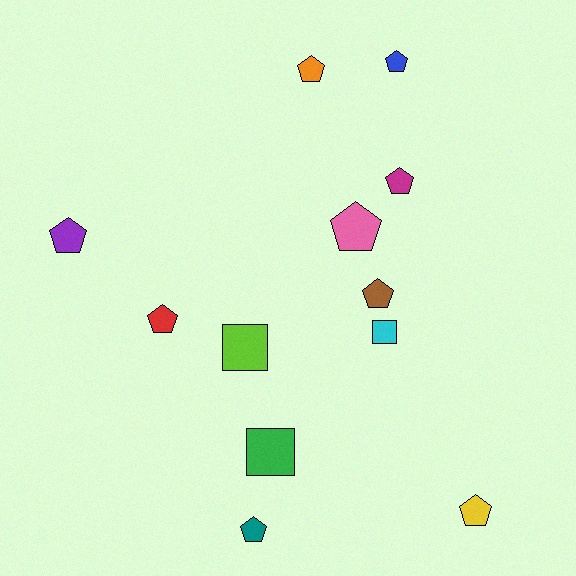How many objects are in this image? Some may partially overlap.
There are 12 objects.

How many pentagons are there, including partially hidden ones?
There are 9 pentagons.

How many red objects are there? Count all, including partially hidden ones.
There is 1 red object.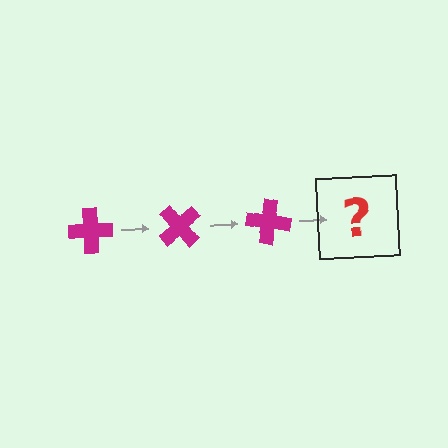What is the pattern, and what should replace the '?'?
The pattern is that the cross rotates 50 degrees each step. The '?' should be a magenta cross rotated 150 degrees.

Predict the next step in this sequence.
The next step is a magenta cross rotated 150 degrees.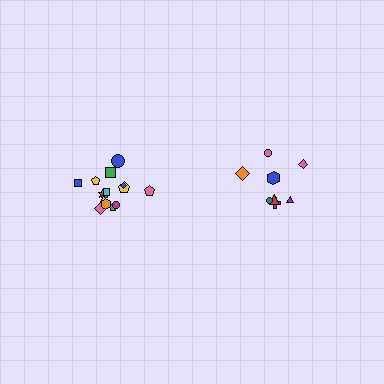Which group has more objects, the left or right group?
The left group.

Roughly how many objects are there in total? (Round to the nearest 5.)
Roughly 25 objects in total.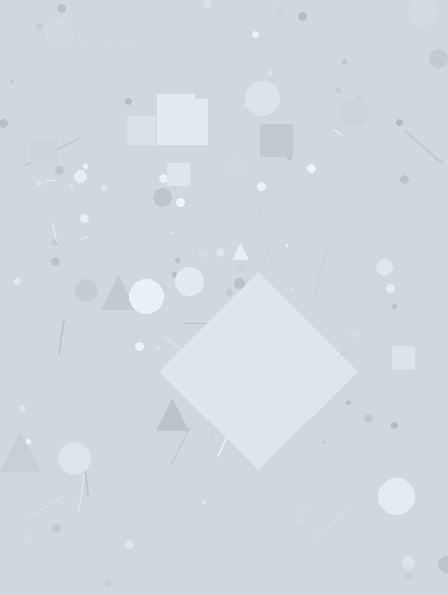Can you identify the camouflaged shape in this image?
The camouflaged shape is a diamond.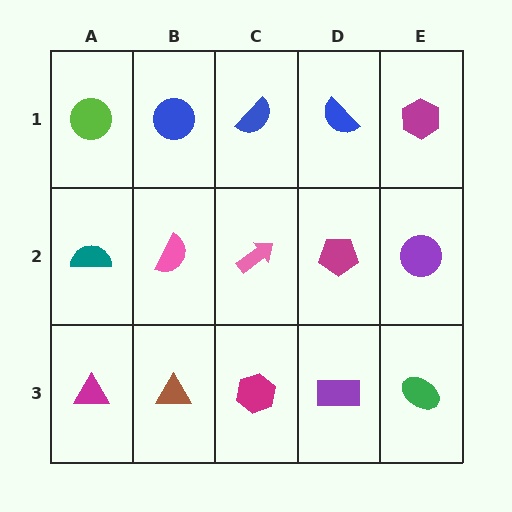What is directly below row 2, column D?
A purple rectangle.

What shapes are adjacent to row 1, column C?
A pink arrow (row 2, column C), a blue circle (row 1, column B), a blue semicircle (row 1, column D).